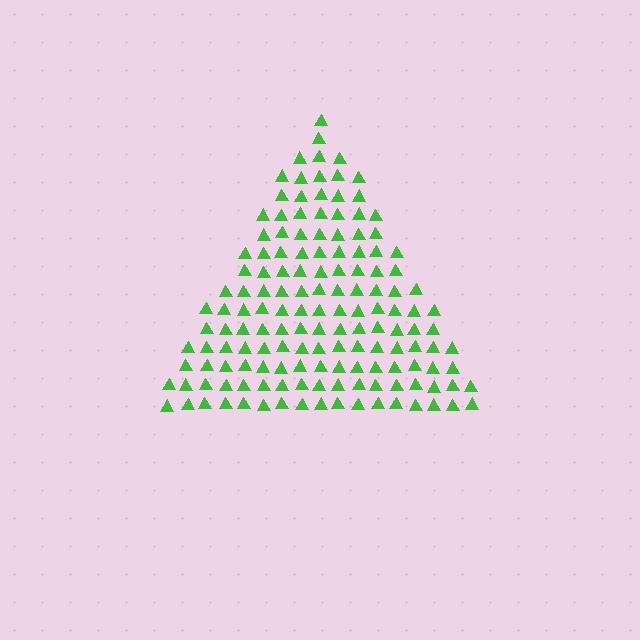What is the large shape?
The large shape is a triangle.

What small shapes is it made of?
It is made of small triangles.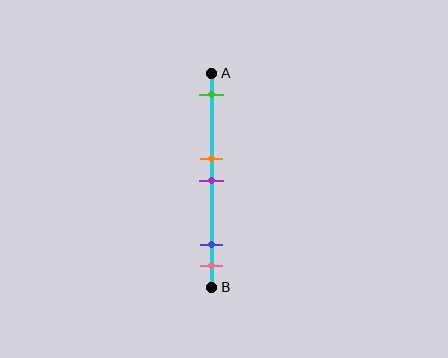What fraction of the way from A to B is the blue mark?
The blue mark is approximately 80% (0.8) of the way from A to B.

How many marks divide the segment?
There are 5 marks dividing the segment.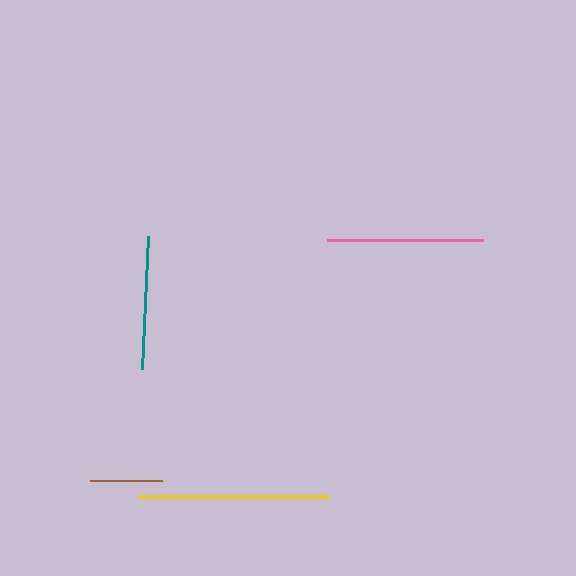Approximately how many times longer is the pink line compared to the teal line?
The pink line is approximately 1.2 times the length of the teal line.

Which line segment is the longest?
The yellow line is the longest at approximately 191 pixels.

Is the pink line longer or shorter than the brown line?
The pink line is longer than the brown line.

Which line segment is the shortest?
The brown line is the shortest at approximately 72 pixels.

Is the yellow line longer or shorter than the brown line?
The yellow line is longer than the brown line.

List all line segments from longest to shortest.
From longest to shortest: yellow, pink, teal, brown.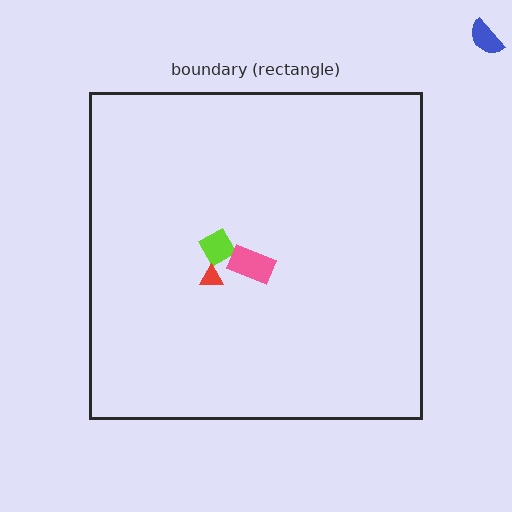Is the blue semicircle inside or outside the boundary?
Outside.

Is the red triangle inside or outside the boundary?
Inside.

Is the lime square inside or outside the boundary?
Inside.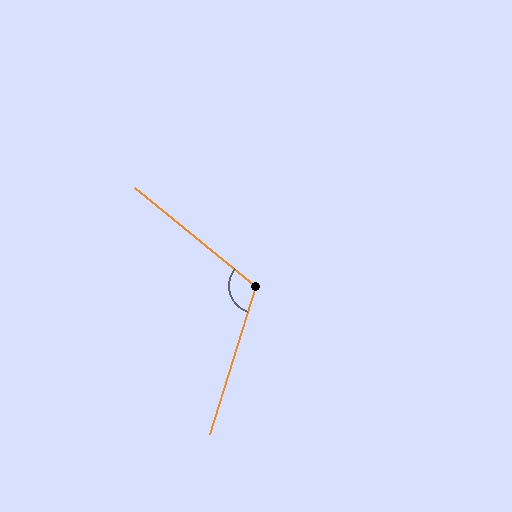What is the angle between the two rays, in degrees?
Approximately 112 degrees.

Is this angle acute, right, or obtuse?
It is obtuse.